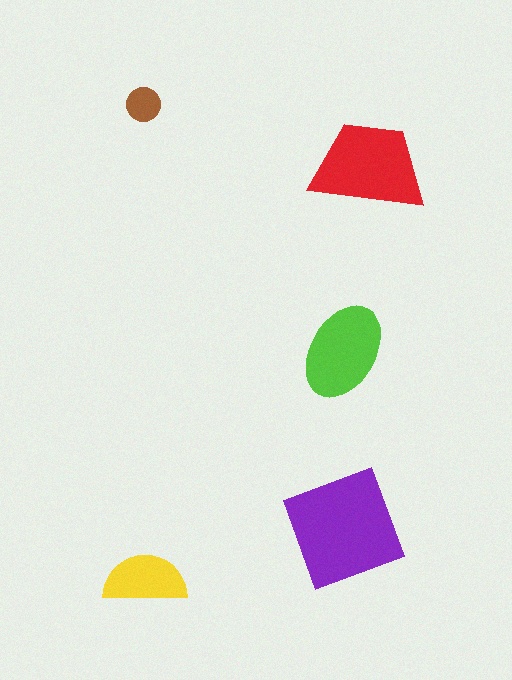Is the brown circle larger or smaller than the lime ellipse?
Smaller.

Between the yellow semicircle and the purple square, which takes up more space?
The purple square.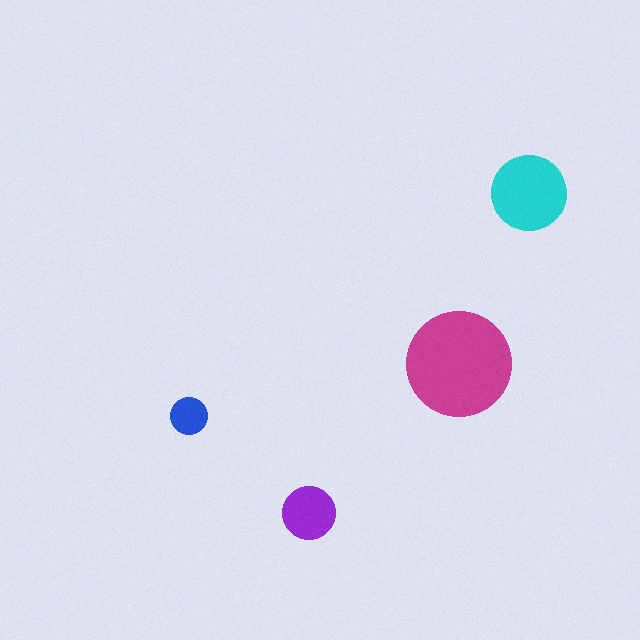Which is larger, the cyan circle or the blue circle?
The cyan one.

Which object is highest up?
The cyan circle is topmost.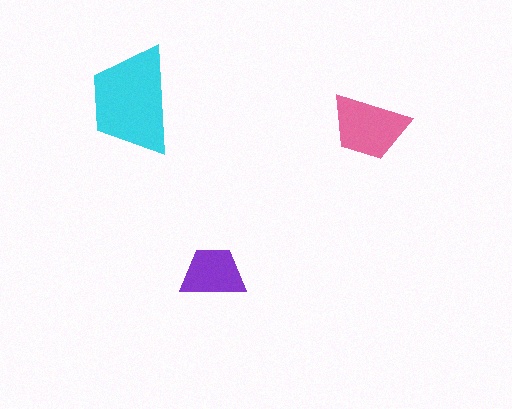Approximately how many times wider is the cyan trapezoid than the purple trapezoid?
About 1.5 times wider.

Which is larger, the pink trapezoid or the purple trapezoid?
The pink one.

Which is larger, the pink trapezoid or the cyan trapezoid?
The cyan one.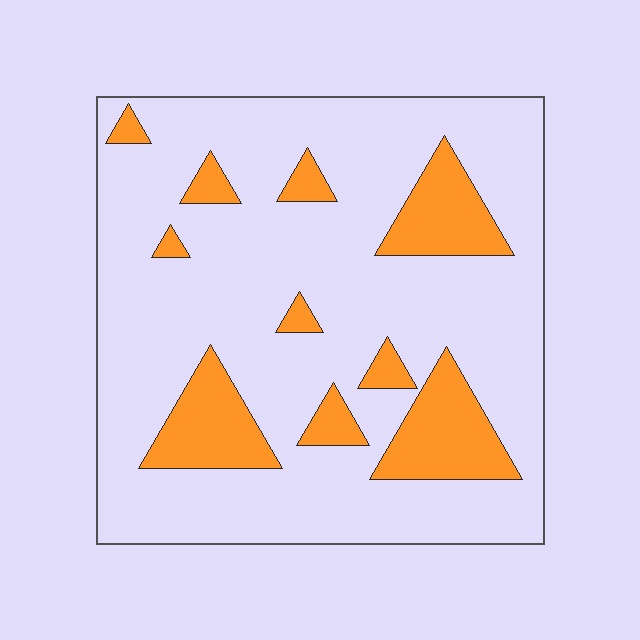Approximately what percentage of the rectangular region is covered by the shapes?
Approximately 20%.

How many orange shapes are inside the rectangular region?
10.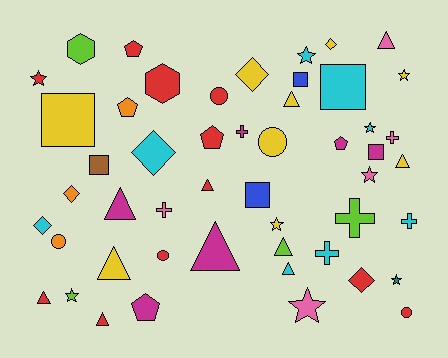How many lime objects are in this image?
There are 4 lime objects.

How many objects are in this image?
There are 50 objects.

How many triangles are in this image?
There are 11 triangles.